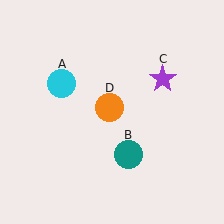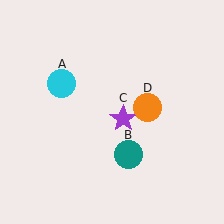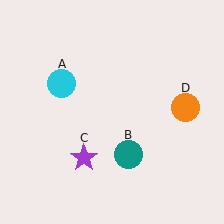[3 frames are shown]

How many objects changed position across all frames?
2 objects changed position: purple star (object C), orange circle (object D).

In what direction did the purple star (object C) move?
The purple star (object C) moved down and to the left.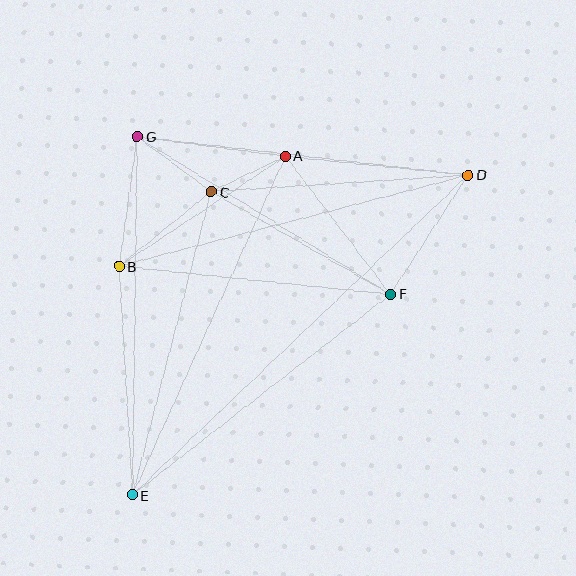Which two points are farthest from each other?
Points D and E are farthest from each other.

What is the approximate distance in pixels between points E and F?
The distance between E and F is approximately 327 pixels.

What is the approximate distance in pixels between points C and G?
The distance between C and G is approximately 92 pixels.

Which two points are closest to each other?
Points A and C are closest to each other.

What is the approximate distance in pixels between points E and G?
The distance between E and G is approximately 359 pixels.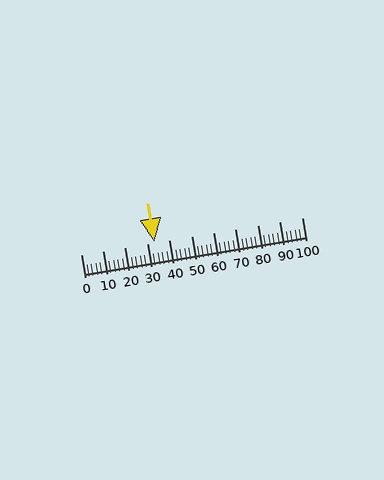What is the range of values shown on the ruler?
The ruler shows values from 0 to 100.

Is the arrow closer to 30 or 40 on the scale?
The arrow is closer to 30.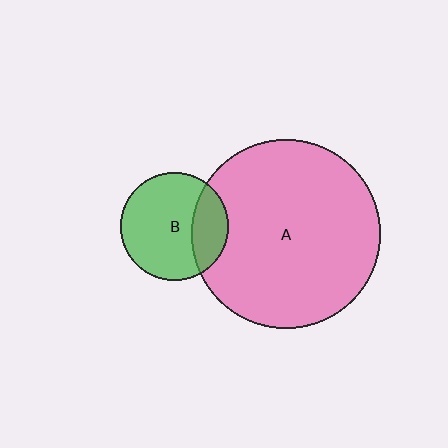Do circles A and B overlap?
Yes.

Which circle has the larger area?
Circle A (pink).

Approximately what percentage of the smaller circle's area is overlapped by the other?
Approximately 25%.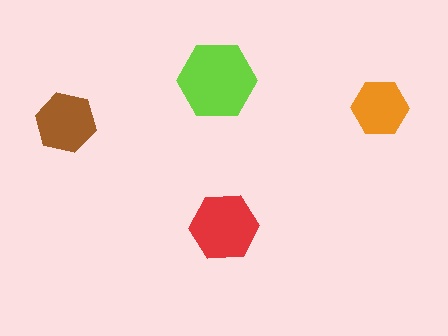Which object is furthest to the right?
The orange hexagon is rightmost.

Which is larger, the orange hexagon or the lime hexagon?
The lime one.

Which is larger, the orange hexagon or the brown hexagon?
The brown one.